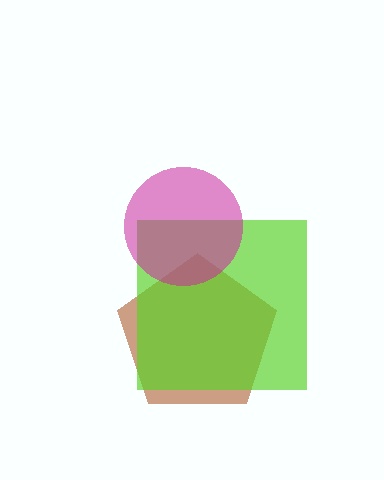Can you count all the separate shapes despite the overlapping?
Yes, there are 3 separate shapes.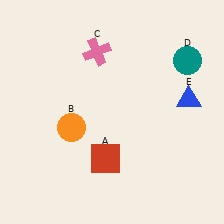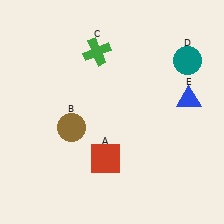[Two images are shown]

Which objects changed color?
B changed from orange to brown. C changed from pink to green.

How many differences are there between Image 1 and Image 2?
There are 2 differences between the two images.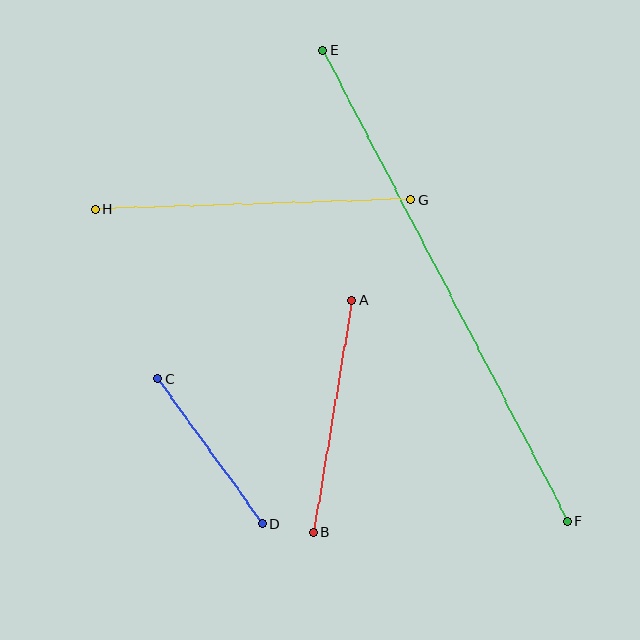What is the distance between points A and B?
The distance is approximately 235 pixels.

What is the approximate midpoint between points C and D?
The midpoint is at approximately (210, 451) pixels.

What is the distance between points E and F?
The distance is approximately 531 pixels.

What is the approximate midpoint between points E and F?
The midpoint is at approximately (445, 285) pixels.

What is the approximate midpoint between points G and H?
The midpoint is at approximately (253, 204) pixels.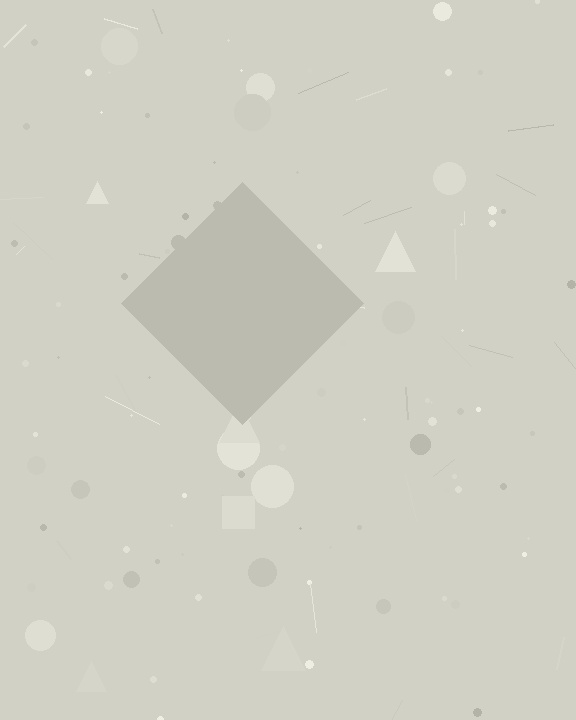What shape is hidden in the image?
A diamond is hidden in the image.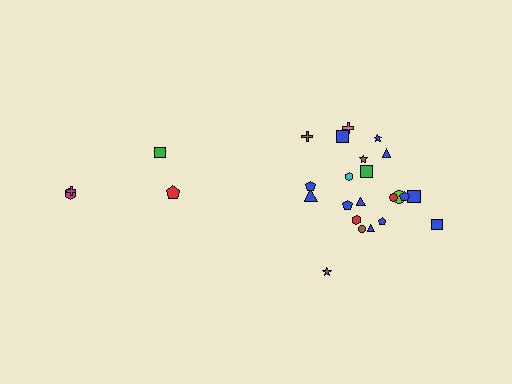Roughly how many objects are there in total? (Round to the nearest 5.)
Roughly 25 objects in total.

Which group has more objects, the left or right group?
The right group.